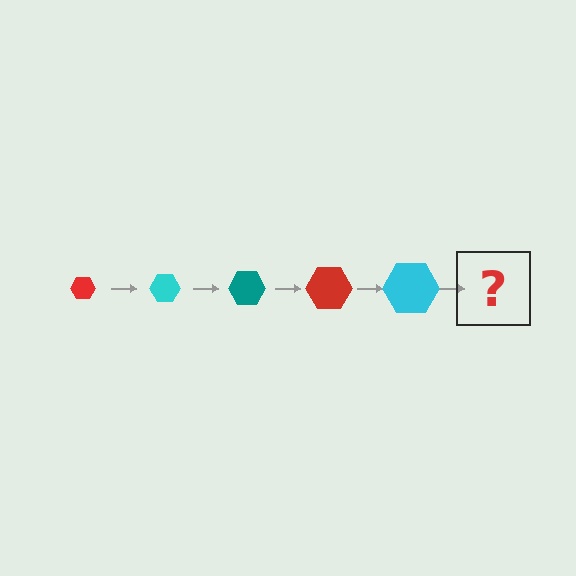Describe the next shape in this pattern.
It should be a teal hexagon, larger than the previous one.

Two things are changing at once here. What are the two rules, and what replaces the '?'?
The two rules are that the hexagon grows larger each step and the color cycles through red, cyan, and teal. The '?' should be a teal hexagon, larger than the previous one.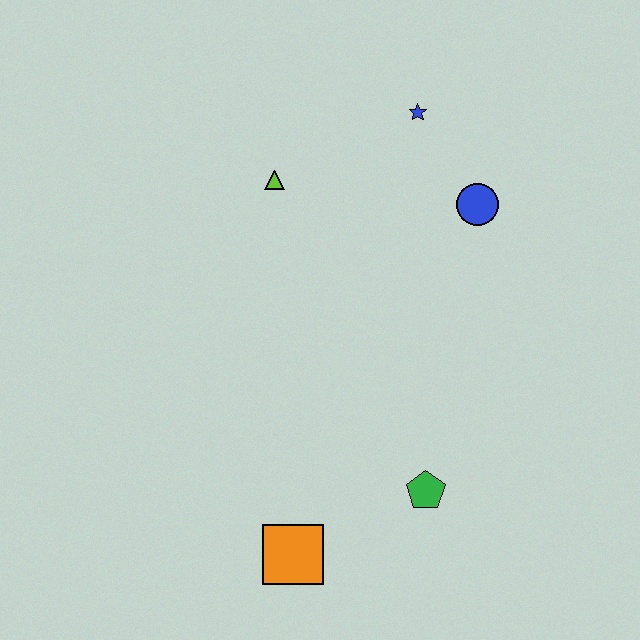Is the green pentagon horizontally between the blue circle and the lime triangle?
Yes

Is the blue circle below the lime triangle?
Yes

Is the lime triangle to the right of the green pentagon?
No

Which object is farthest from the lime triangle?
The orange square is farthest from the lime triangle.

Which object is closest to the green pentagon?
The orange square is closest to the green pentagon.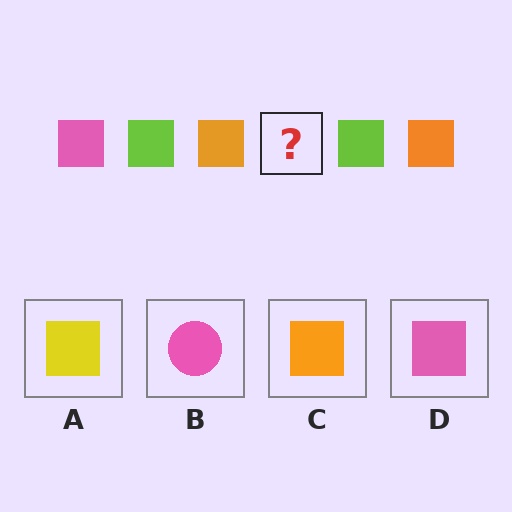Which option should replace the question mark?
Option D.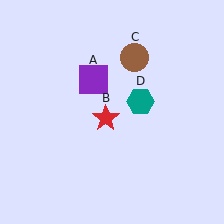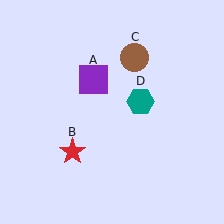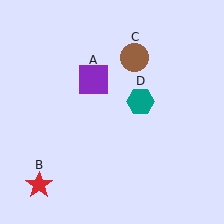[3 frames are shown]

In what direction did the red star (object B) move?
The red star (object B) moved down and to the left.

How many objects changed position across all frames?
1 object changed position: red star (object B).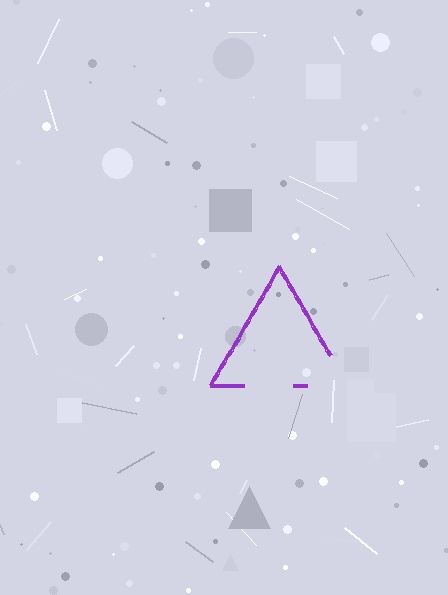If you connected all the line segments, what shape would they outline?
They would outline a triangle.